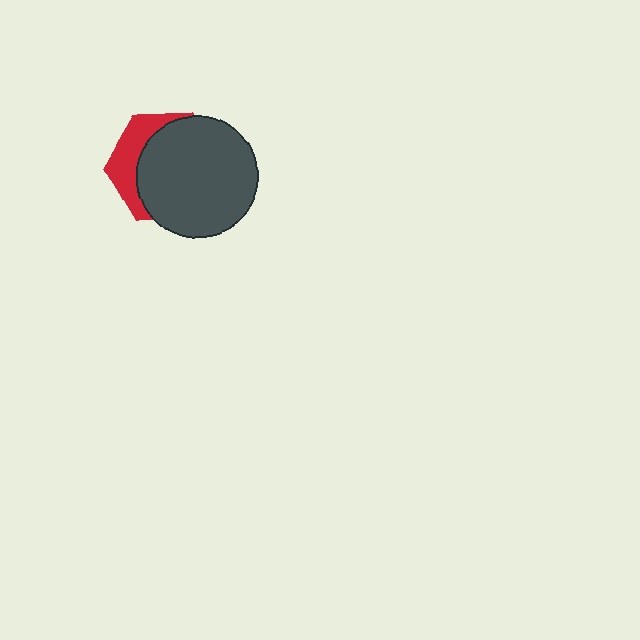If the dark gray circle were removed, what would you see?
You would see the complete red hexagon.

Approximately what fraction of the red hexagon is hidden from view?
Roughly 69% of the red hexagon is hidden behind the dark gray circle.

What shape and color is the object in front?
The object in front is a dark gray circle.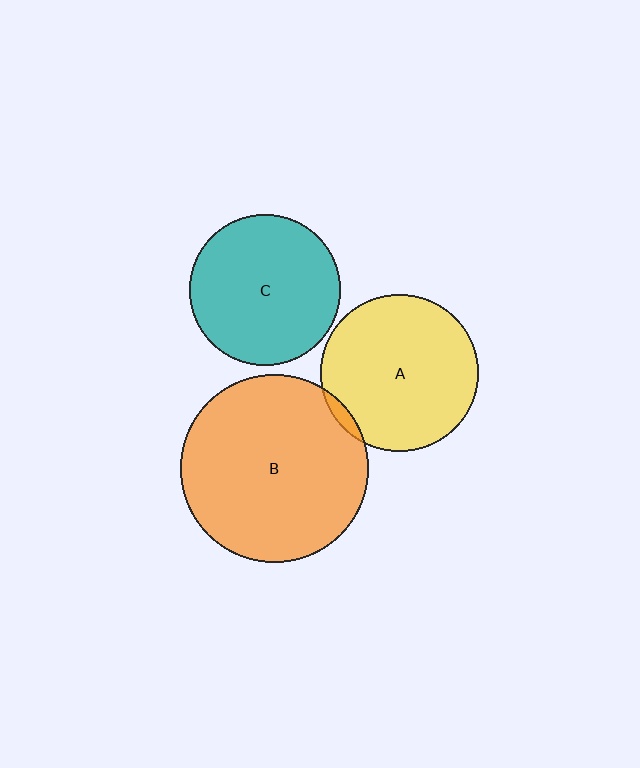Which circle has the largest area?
Circle B (orange).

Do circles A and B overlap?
Yes.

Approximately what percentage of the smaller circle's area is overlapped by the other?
Approximately 5%.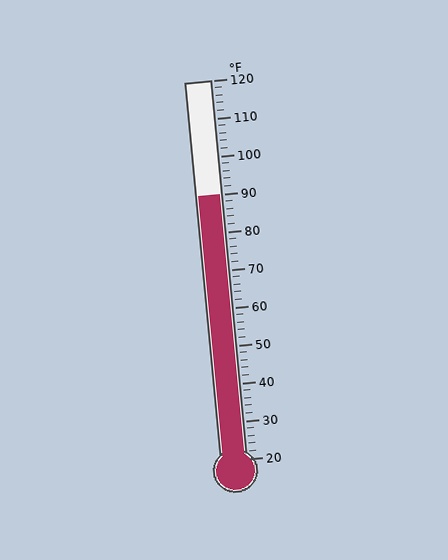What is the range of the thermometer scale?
The thermometer scale ranges from 20°F to 120°F.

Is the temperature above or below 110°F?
The temperature is below 110°F.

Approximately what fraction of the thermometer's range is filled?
The thermometer is filled to approximately 70% of its range.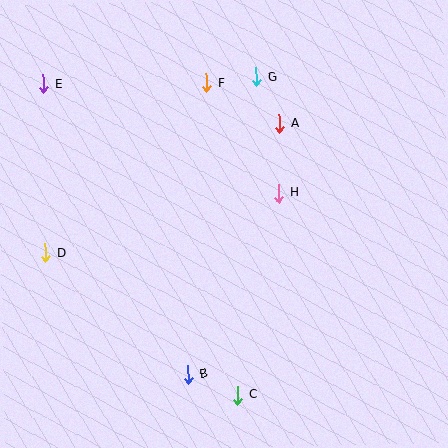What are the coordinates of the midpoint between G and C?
The midpoint between G and C is at (247, 236).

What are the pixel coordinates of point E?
Point E is at (43, 84).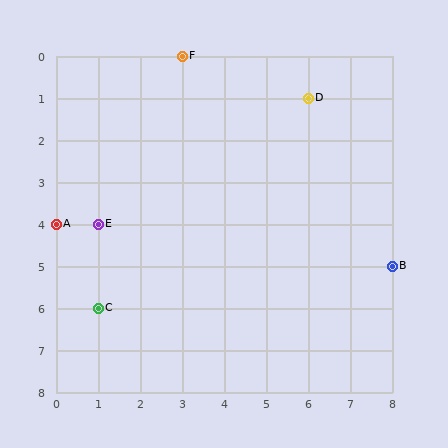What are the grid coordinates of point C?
Point C is at grid coordinates (1, 6).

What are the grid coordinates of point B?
Point B is at grid coordinates (8, 5).